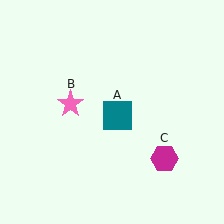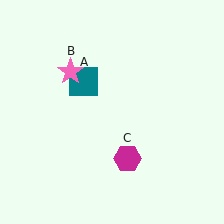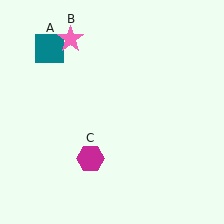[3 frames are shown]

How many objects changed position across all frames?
3 objects changed position: teal square (object A), pink star (object B), magenta hexagon (object C).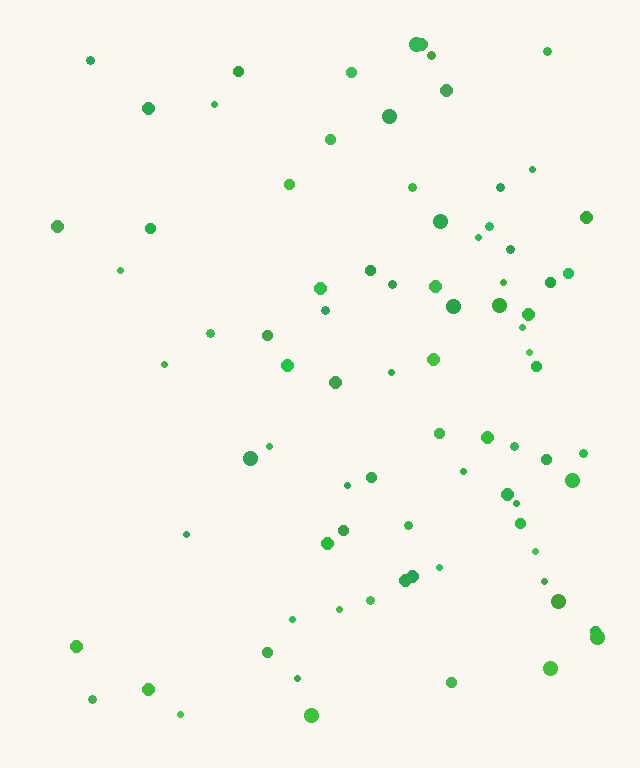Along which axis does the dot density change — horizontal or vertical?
Horizontal.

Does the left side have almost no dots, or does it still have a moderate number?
Still a moderate number, just noticeably fewer than the right.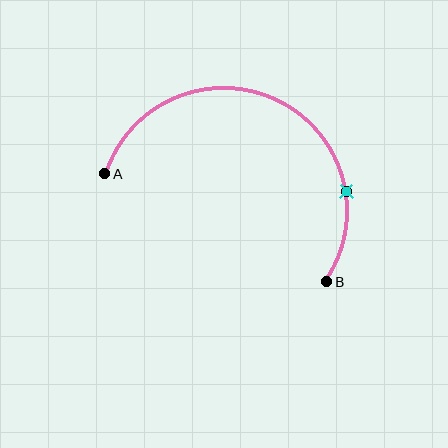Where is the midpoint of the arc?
The arc midpoint is the point on the curve farthest from the straight line joining A and B. It sits above that line.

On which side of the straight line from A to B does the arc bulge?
The arc bulges above the straight line connecting A and B.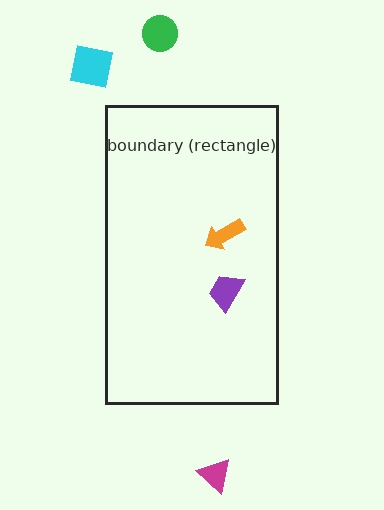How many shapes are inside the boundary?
2 inside, 3 outside.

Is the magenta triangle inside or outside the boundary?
Outside.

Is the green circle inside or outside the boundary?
Outside.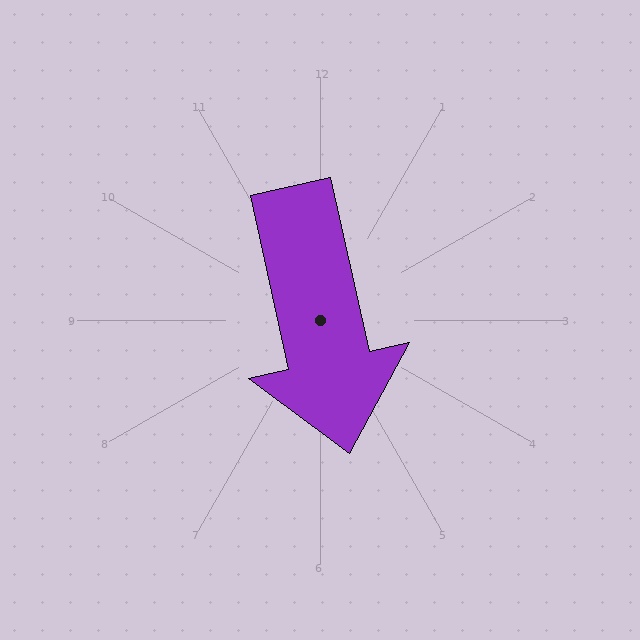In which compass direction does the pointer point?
South.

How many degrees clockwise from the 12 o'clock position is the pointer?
Approximately 167 degrees.